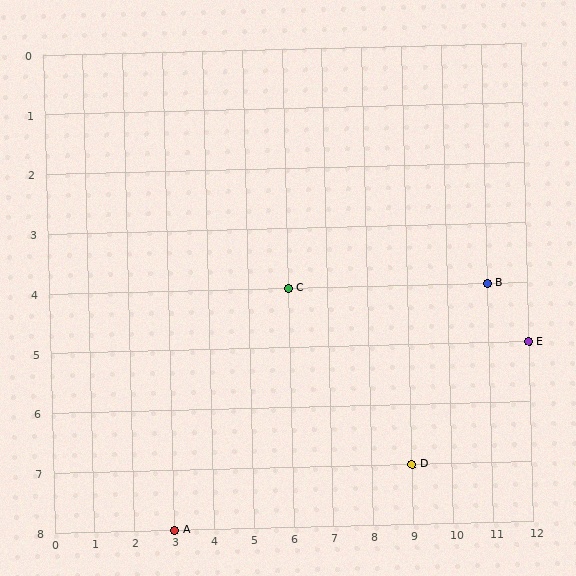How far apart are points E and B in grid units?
Points E and B are 1 column and 1 row apart (about 1.4 grid units diagonally).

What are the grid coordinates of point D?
Point D is at grid coordinates (9, 7).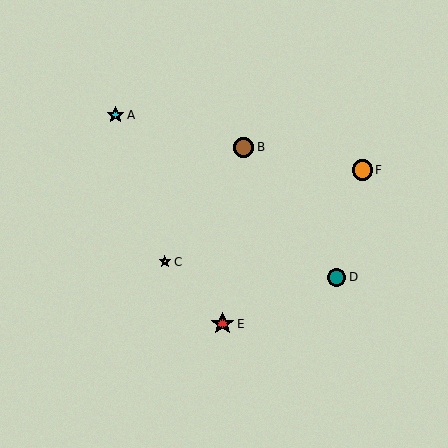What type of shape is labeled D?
Shape D is a teal circle.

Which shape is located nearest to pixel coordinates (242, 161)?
The brown circle (labeled B) at (244, 147) is nearest to that location.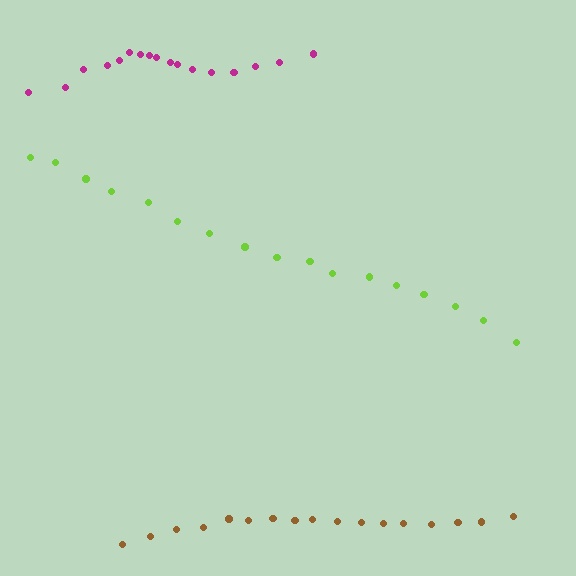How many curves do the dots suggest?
There are 3 distinct paths.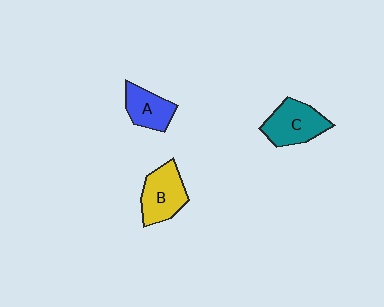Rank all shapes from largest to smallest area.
From largest to smallest: C (teal), B (yellow), A (blue).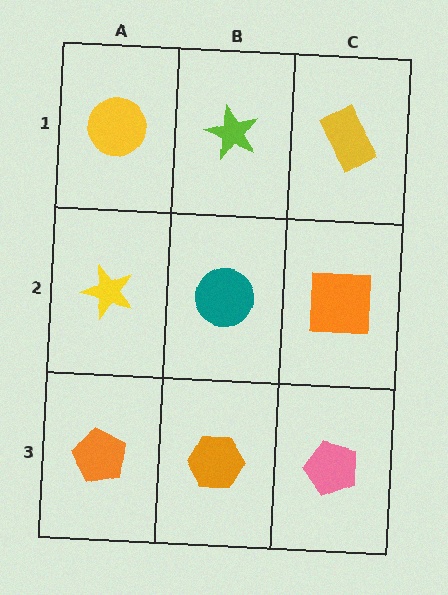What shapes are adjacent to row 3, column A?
A yellow star (row 2, column A), an orange hexagon (row 3, column B).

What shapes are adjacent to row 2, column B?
A lime star (row 1, column B), an orange hexagon (row 3, column B), a yellow star (row 2, column A), an orange square (row 2, column C).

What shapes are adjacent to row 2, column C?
A yellow rectangle (row 1, column C), a pink pentagon (row 3, column C), a teal circle (row 2, column B).